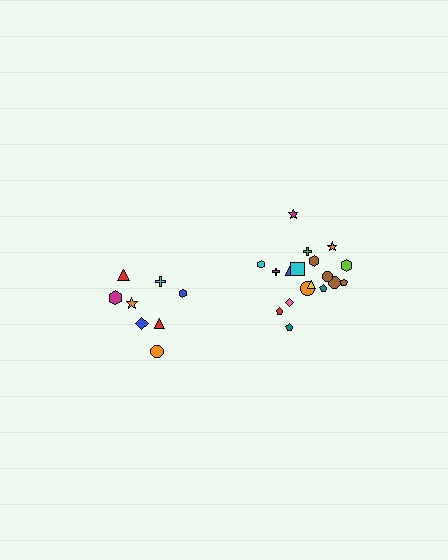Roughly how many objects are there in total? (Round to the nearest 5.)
Roughly 25 objects in total.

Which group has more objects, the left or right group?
The right group.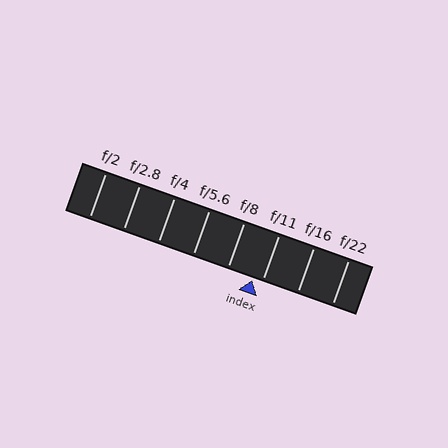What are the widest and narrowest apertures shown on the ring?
The widest aperture shown is f/2 and the narrowest is f/22.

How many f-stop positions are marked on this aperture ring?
There are 8 f-stop positions marked.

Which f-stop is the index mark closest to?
The index mark is closest to f/11.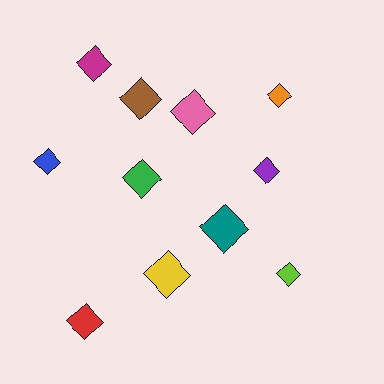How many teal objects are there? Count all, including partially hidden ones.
There is 1 teal object.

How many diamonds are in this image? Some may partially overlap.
There are 11 diamonds.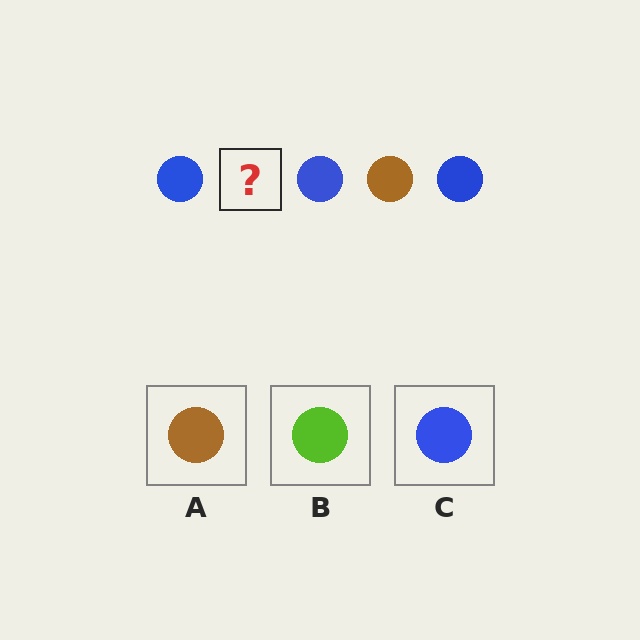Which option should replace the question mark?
Option A.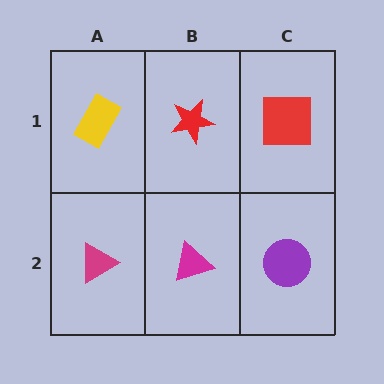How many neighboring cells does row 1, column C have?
2.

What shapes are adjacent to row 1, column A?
A magenta triangle (row 2, column A), a red star (row 1, column B).